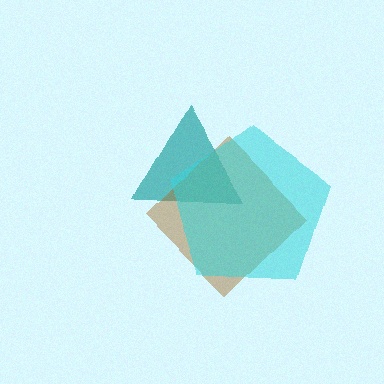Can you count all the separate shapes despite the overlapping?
Yes, there are 3 separate shapes.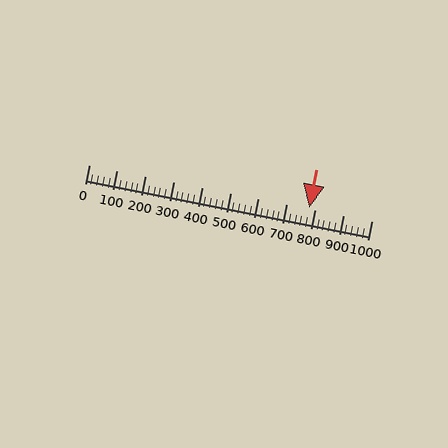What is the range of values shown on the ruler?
The ruler shows values from 0 to 1000.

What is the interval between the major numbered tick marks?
The major tick marks are spaced 100 units apart.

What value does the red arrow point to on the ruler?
The red arrow points to approximately 780.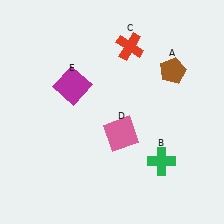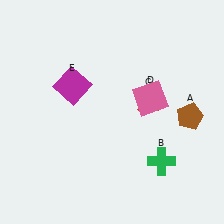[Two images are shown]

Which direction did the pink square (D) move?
The pink square (D) moved up.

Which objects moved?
The objects that moved are: the brown pentagon (A), the red cross (C), the pink square (D).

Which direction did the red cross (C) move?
The red cross (C) moved down.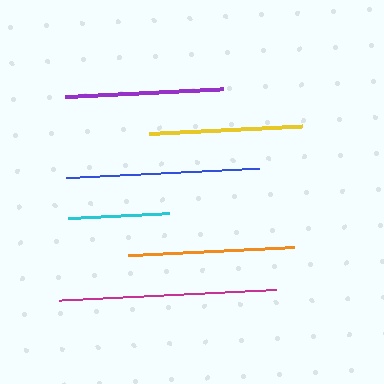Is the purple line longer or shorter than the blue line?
The blue line is longer than the purple line.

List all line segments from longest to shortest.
From longest to shortest: magenta, blue, orange, purple, yellow, cyan.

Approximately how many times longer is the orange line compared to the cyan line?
The orange line is approximately 1.6 times the length of the cyan line.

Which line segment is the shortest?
The cyan line is the shortest at approximately 101 pixels.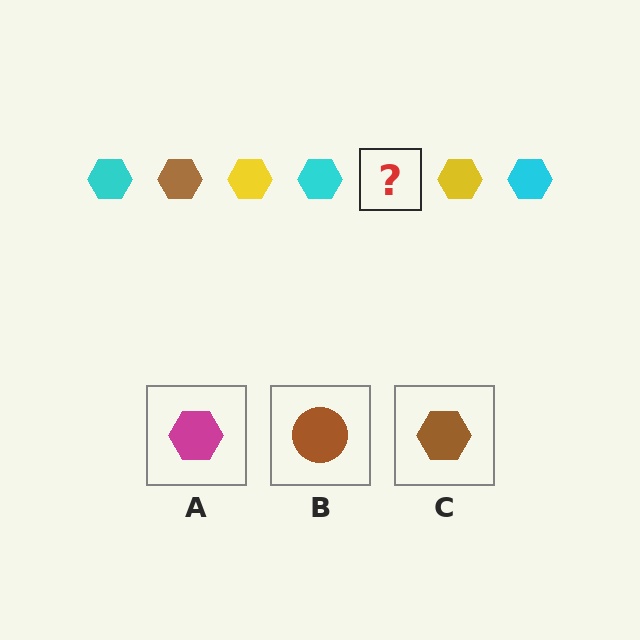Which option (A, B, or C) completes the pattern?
C.